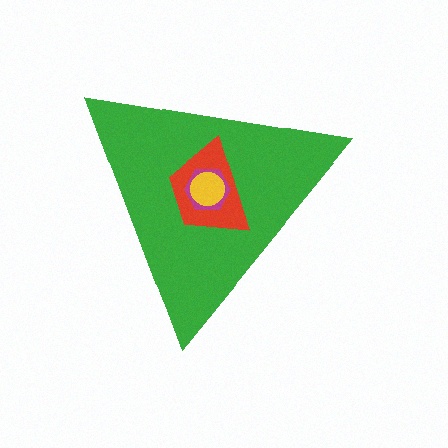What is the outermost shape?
The green triangle.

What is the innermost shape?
The yellow circle.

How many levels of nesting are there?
4.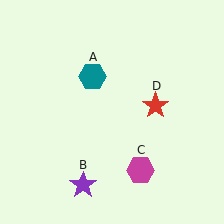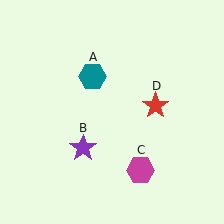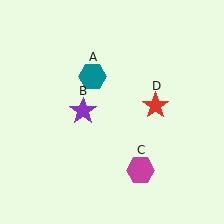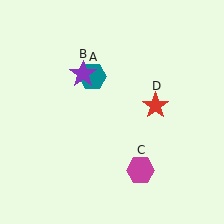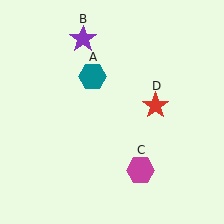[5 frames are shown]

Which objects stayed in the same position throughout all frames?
Teal hexagon (object A) and magenta hexagon (object C) and red star (object D) remained stationary.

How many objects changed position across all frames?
1 object changed position: purple star (object B).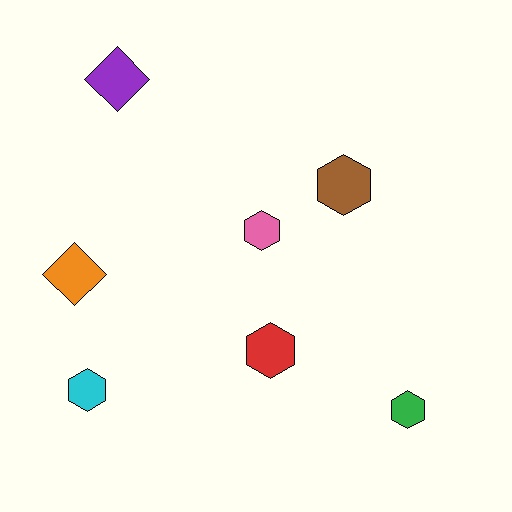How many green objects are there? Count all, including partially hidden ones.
There is 1 green object.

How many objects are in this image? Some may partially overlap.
There are 7 objects.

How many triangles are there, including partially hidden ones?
There are no triangles.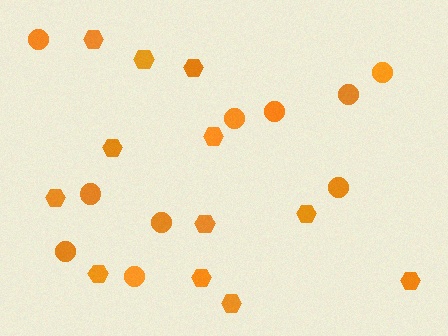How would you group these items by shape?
There are 2 groups: one group of hexagons (12) and one group of circles (10).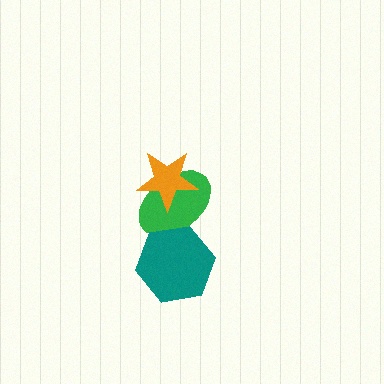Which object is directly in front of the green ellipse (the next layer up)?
The orange star is directly in front of the green ellipse.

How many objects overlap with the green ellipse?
2 objects overlap with the green ellipse.